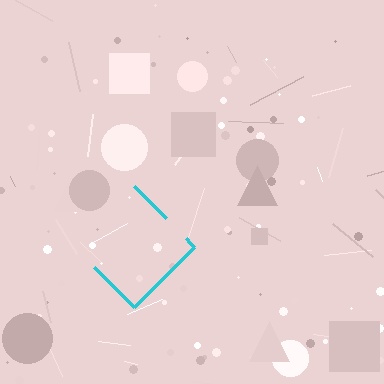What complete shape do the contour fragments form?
The contour fragments form a diamond.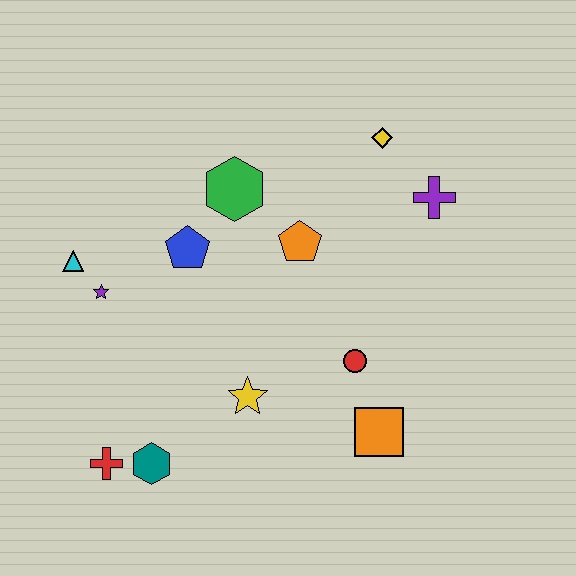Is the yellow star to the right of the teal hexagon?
Yes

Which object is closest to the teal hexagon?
The red cross is closest to the teal hexagon.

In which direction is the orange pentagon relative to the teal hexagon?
The orange pentagon is above the teal hexagon.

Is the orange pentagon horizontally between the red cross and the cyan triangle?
No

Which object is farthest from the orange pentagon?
The red cross is farthest from the orange pentagon.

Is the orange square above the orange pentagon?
No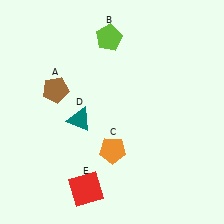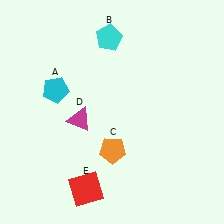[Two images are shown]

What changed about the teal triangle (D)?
In Image 1, D is teal. In Image 2, it changed to magenta.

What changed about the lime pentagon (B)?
In Image 1, B is lime. In Image 2, it changed to cyan.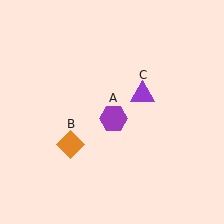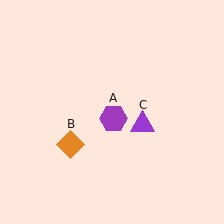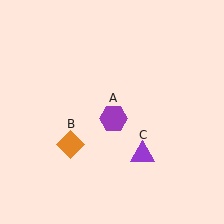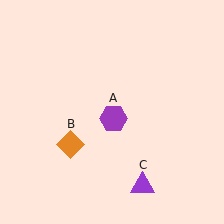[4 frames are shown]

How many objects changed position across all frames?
1 object changed position: purple triangle (object C).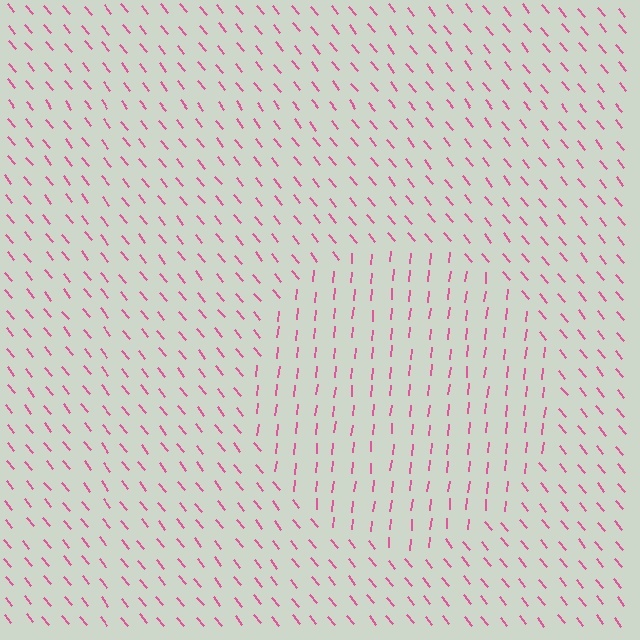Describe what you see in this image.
The image is filled with small pink line segments. A circle region in the image has lines oriented differently from the surrounding lines, creating a visible texture boundary.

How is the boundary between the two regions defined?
The boundary is defined purely by a change in line orientation (approximately 45 degrees difference). All lines are the same color and thickness.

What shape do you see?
I see a circle.